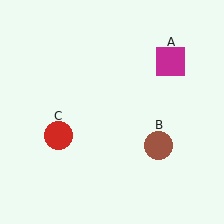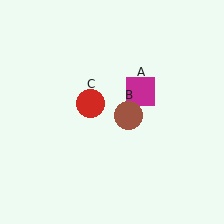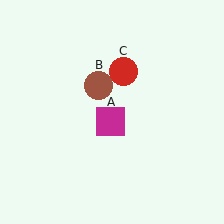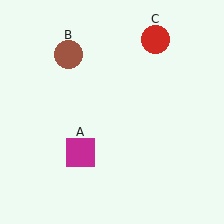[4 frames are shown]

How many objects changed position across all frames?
3 objects changed position: magenta square (object A), brown circle (object B), red circle (object C).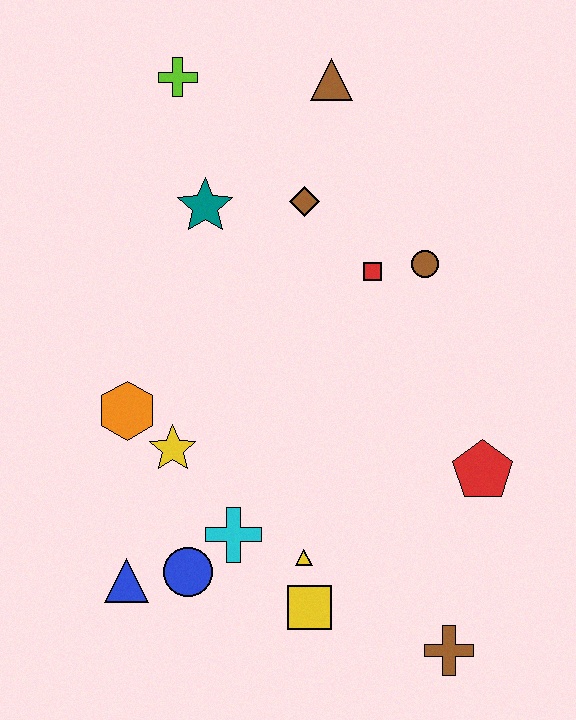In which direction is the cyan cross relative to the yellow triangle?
The cyan cross is to the left of the yellow triangle.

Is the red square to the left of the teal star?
No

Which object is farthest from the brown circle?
The blue triangle is farthest from the brown circle.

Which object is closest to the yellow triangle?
The yellow square is closest to the yellow triangle.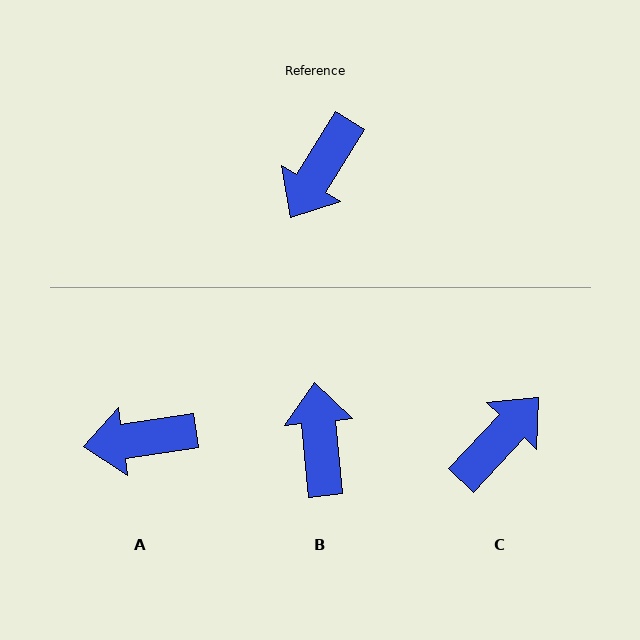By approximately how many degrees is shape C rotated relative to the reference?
Approximately 169 degrees counter-clockwise.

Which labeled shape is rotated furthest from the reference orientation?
C, about 169 degrees away.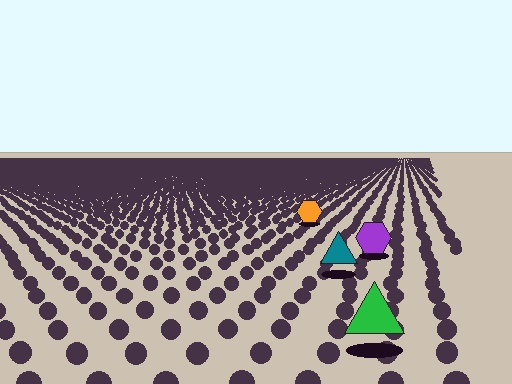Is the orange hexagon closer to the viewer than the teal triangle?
No. The teal triangle is closer — you can tell from the texture gradient: the ground texture is coarser near it.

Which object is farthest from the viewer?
The orange hexagon is farthest from the viewer. It appears smaller and the ground texture around it is denser.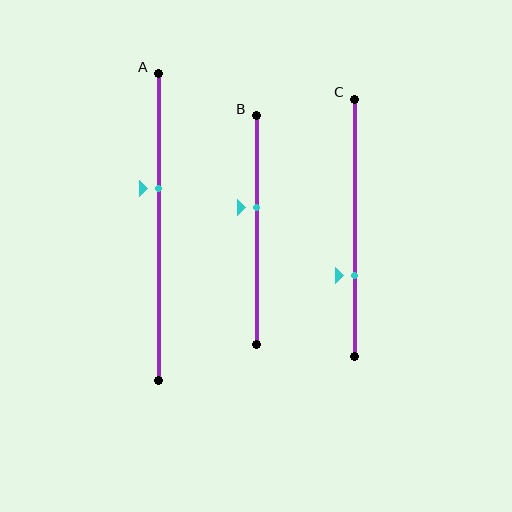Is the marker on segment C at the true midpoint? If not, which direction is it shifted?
No, the marker on segment C is shifted downward by about 18% of the segment length.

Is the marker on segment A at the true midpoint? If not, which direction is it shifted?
No, the marker on segment A is shifted upward by about 13% of the segment length.